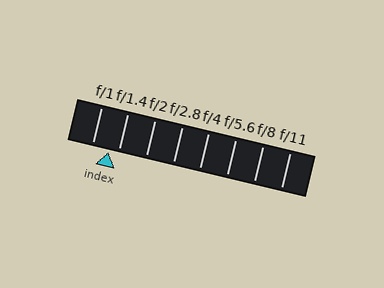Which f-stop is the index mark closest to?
The index mark is closest to f/1.4.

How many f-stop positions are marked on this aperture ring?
There are 8 f-stop positions marked.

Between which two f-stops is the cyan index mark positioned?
The index mark is between f/1 and f/1.4.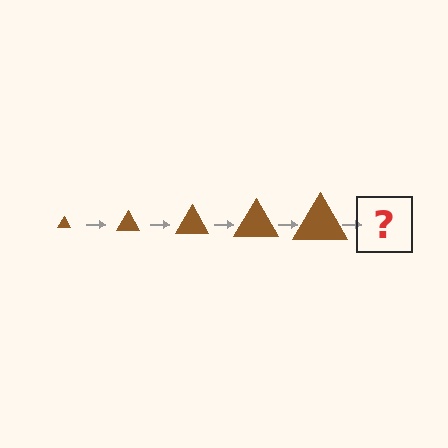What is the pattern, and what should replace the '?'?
The pattern is that the triangle gets progressively larger each step. The '?' should be a brown triangle, larger than the previous one.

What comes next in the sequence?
The next element should be a brown triangle, larger than the previous one.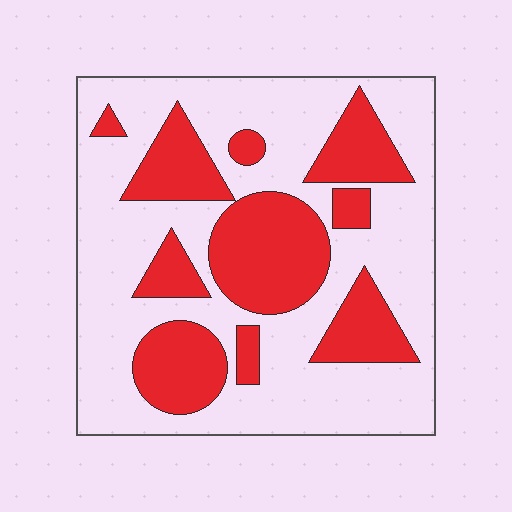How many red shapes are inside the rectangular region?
10.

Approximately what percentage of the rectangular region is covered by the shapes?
Approximately 35%.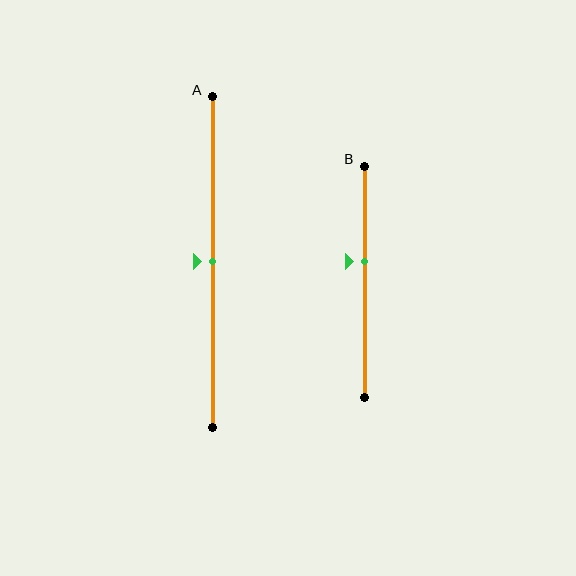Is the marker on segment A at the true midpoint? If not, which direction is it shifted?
Yes, the marker on segment A is at the true midpoint.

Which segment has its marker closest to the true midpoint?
Segment A has its marker closest to the true midpoint.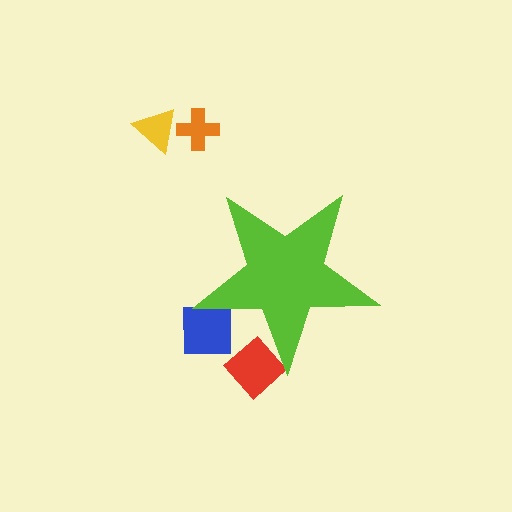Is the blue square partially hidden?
Yes, the blue square is partially hidden behind the lime star.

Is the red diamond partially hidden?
Yes, the red diamond is partially hidden behind the lime star.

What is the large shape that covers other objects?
A lime star.